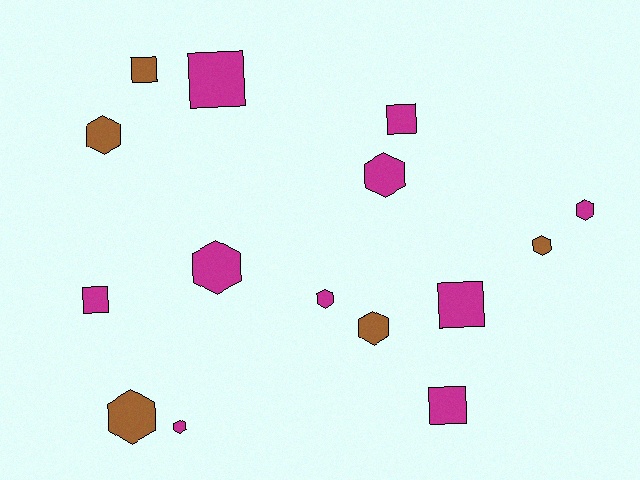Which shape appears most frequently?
Hexagon, with 9 objects.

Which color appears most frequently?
Magenta, with 10 objects.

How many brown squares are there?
There is 1 brown square.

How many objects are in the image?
There are 15 objects.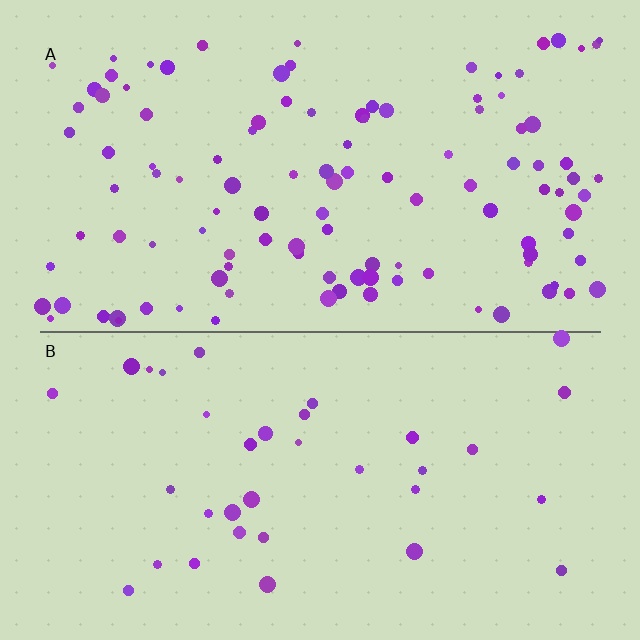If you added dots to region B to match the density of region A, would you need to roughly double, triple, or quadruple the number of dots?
Approximately triple.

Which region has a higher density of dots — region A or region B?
A (the top).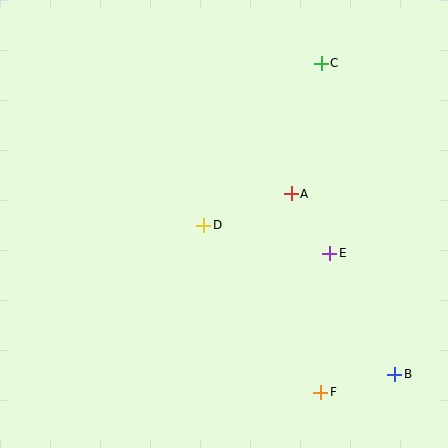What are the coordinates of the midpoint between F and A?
The midpoint between F and A is at (306, 293).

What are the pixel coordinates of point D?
Point D is at (204, 225).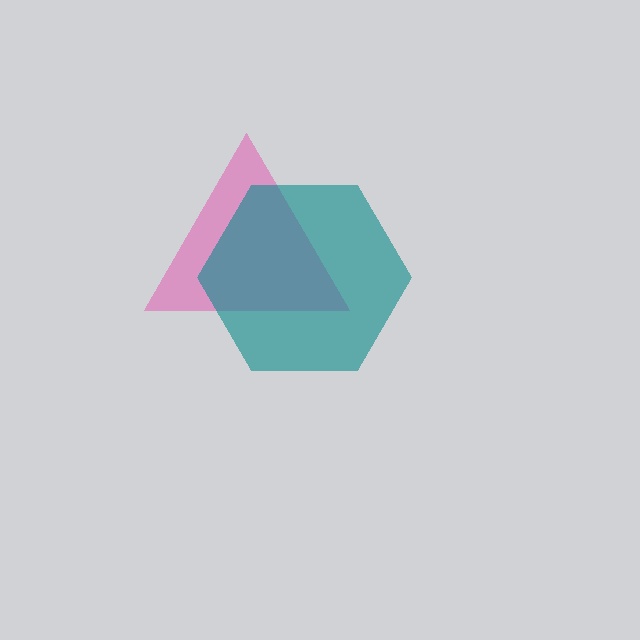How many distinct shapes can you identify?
There are 2 distinct shapes: a pink triangle, a teal hexagon.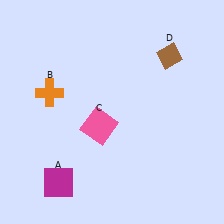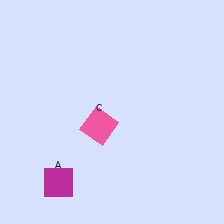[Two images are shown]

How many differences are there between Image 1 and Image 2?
There are 2 differences between the two images.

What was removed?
The orange cross (B), the brown diamond (D) were removed in Image 2.